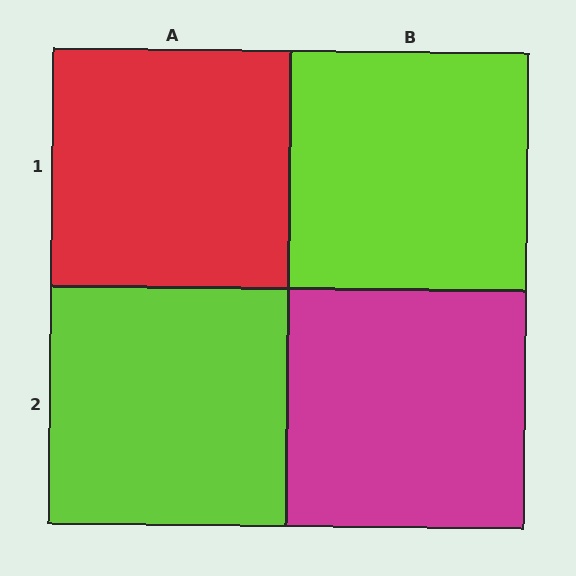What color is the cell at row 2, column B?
Magenta.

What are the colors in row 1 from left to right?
Red, lime.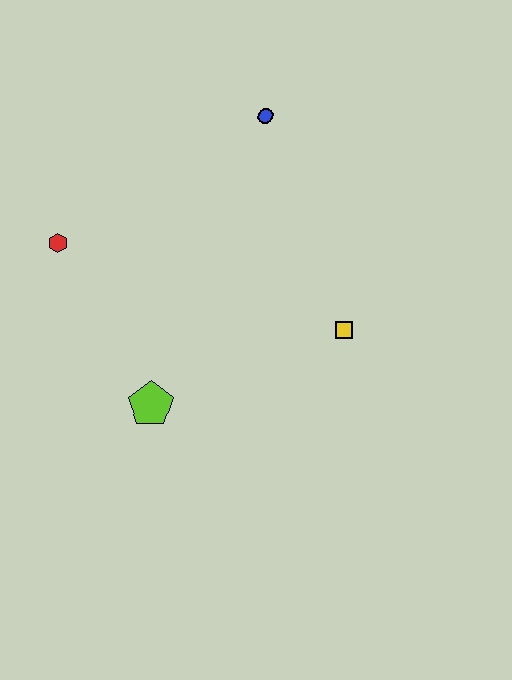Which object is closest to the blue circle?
The yellow square is closest to the blue circle.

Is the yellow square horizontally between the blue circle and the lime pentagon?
No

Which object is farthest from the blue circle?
The lime pentagon is farthest from the blue circle.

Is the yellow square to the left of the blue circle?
No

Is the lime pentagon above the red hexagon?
No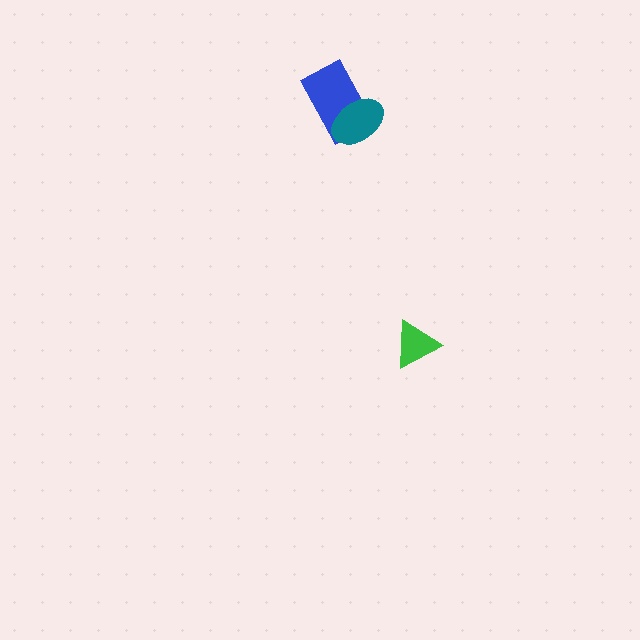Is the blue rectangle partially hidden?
Yes, it is partially covered by another shape.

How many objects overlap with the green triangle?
0 objects overlap with the green triangle.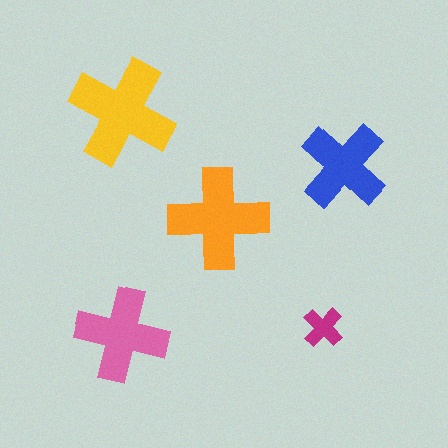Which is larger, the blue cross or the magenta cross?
The blue one.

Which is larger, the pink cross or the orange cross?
The orange one.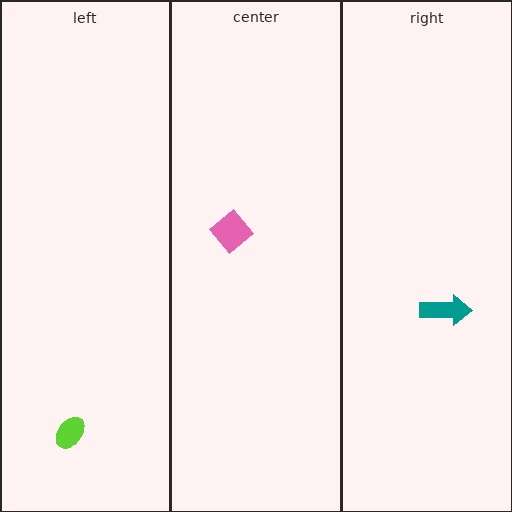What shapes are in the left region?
The lime ellipse.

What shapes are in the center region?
The pink diamond.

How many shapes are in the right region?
1.